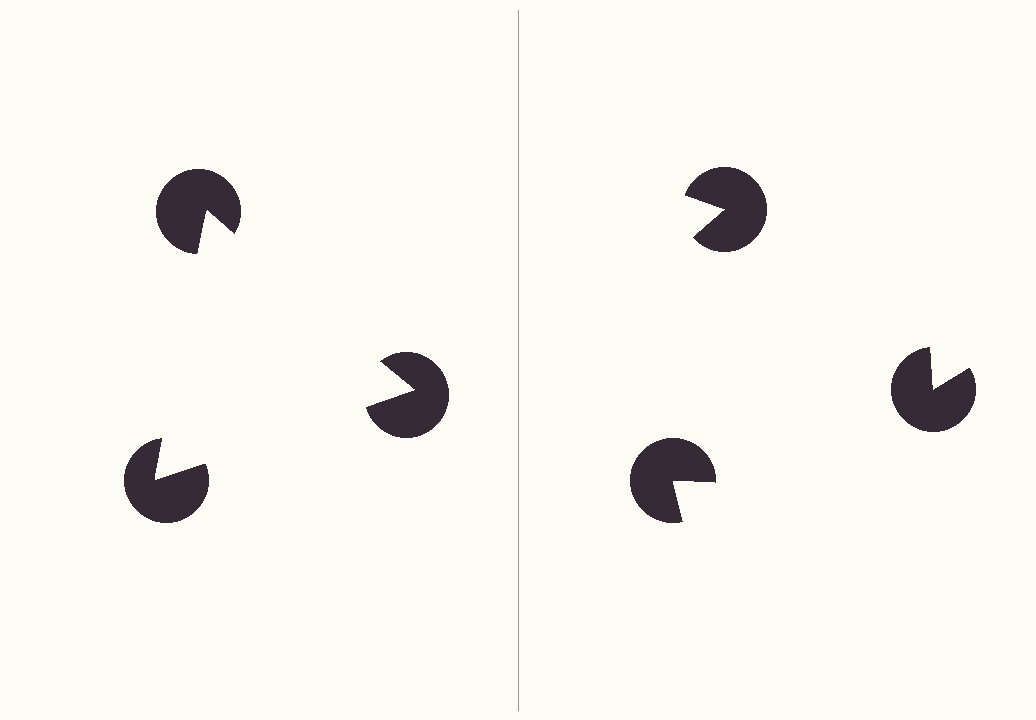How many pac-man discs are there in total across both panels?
6 — 3 on each side.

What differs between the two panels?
The pac-man discs are positioned identically on both sides; only the wedge orientations differ. On the left they align to a triangle; on the right they are misaligned.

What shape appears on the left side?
An illusory triangle.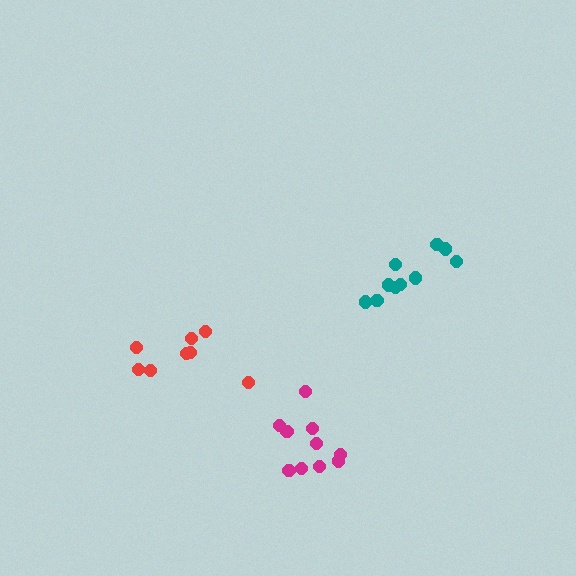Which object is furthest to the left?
The red cluster is leftmost.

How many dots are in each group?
Group 1: 10 dots, Group 2: 8 dots, Group 3: 10 dots (28 total).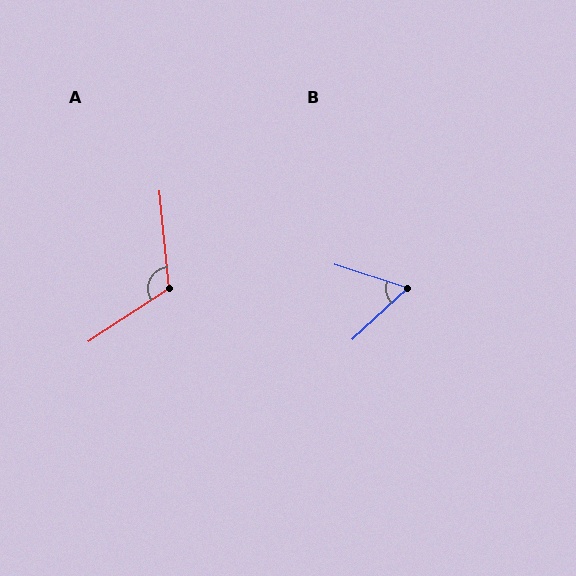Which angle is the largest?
A, at approximately 118 degrees.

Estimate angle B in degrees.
Approximately 61 degrees.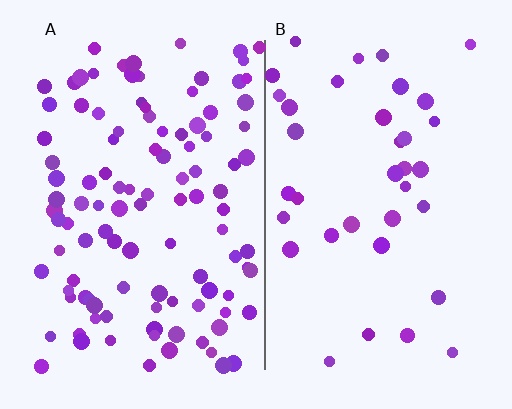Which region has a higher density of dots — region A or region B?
A (the left).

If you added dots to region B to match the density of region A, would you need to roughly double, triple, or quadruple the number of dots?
Approximately triple.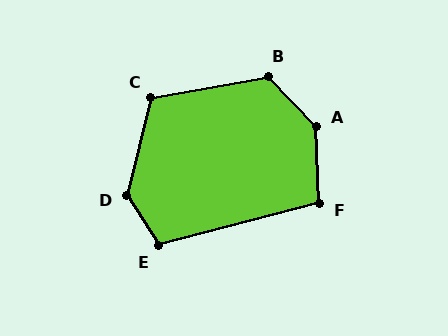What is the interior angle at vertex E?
Approximately 108 degrees (obtuse).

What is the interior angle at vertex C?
Approximately 114 degrees (obtuse).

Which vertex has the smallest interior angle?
F, at approximately 103 degrees.